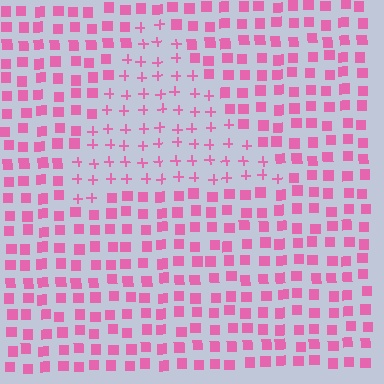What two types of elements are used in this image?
The image uses plus signs inside the triangle region and squares outside it.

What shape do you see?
I see a triangle.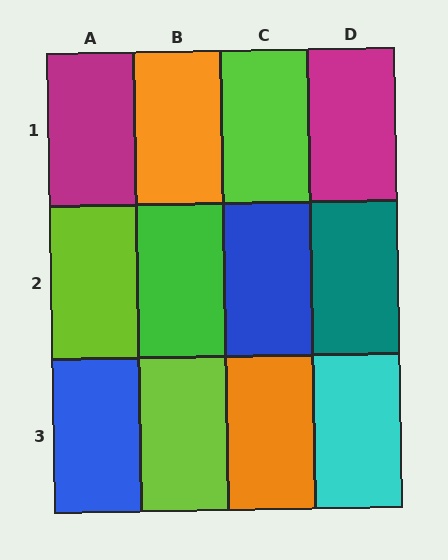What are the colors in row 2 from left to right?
Lime, green, blue, teal.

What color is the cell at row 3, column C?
Orange.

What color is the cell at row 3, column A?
Blue.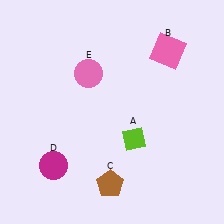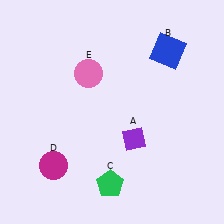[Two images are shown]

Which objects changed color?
A changed from lime to purple. B changed from pink to blue. C changed from brown to green.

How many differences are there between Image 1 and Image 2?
There are 3 differences between the two images.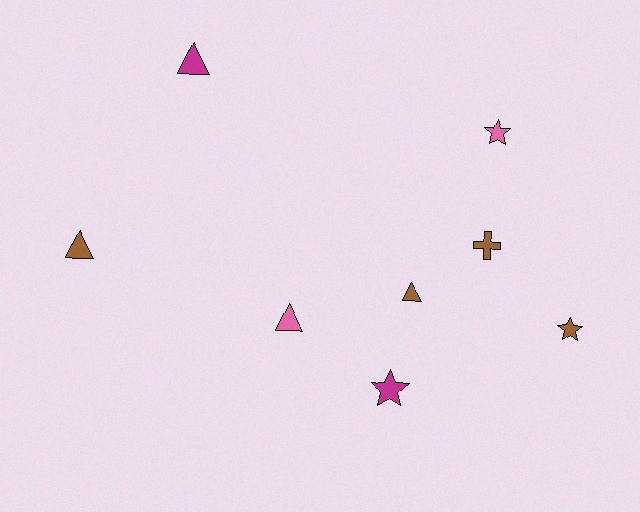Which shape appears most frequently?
Triangle, with 4 objects.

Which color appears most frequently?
Brown, with 4 objects.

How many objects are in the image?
There are 8 objects.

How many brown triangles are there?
There are 2 brown triangles.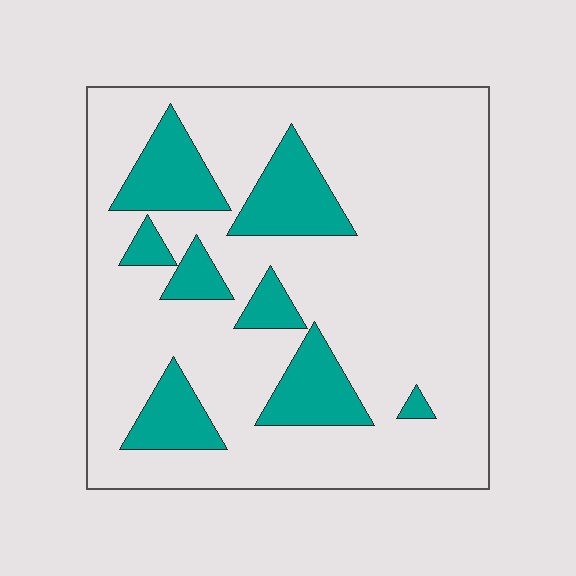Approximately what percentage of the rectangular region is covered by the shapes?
Approximately 20%.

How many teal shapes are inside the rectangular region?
8.